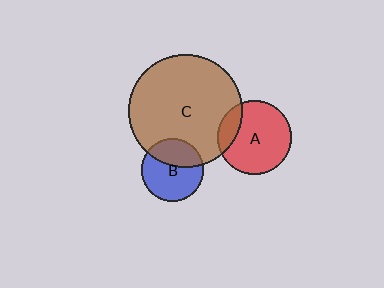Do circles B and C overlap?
Yes.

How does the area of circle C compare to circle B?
Approximately 3.3 times.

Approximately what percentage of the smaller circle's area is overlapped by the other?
Approximately 35%.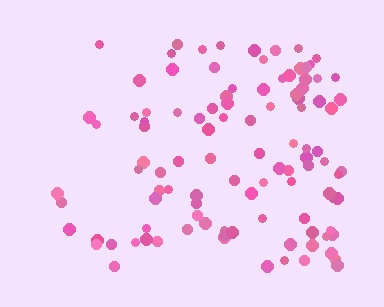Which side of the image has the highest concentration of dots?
The right.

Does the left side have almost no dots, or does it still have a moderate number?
Still a moderate number, just noticeably fewer than the right.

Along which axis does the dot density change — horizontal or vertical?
Horizontal.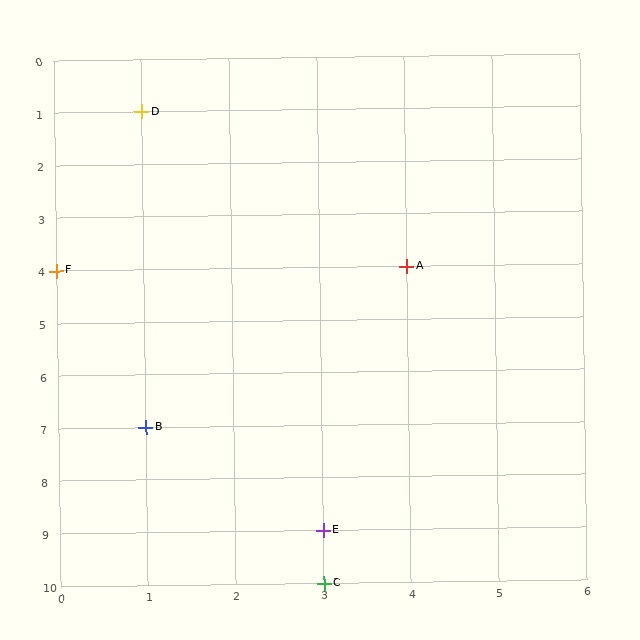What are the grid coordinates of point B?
Point B is at grid coordinates (1, 7).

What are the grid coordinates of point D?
Point D is at grid coordinates (1, 1).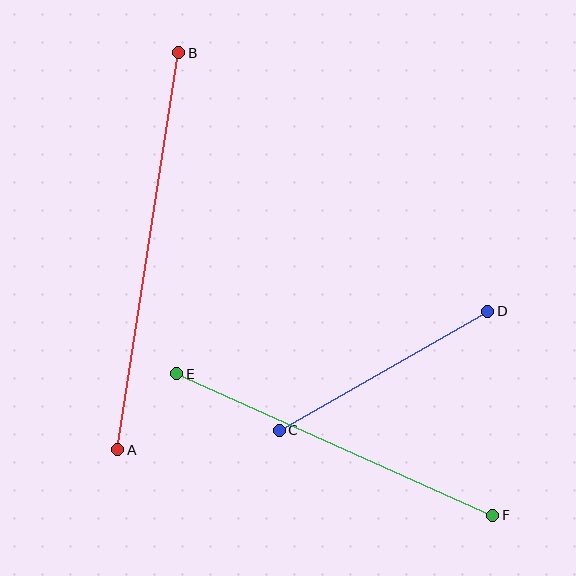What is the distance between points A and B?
The distance is approximately 401 pixels.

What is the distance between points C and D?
The distance is approximately 240 pixels.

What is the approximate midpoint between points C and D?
The midpoint is at approximately (383, 371) pixels.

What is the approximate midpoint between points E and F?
The midpoint is at approximately (335, 445) pixels.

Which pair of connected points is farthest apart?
Points A and B are farthest apart.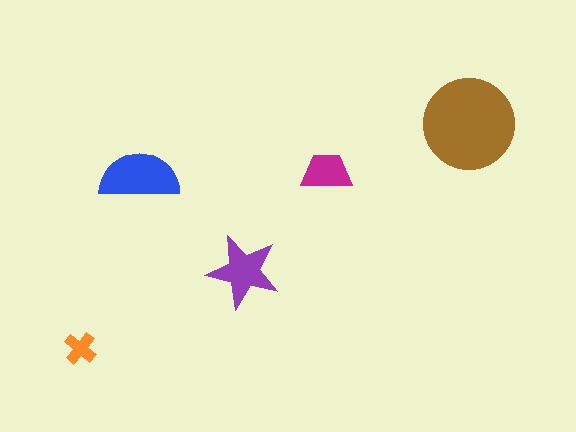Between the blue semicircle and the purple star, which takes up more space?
The blue semicircle.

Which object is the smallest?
The orange cross.